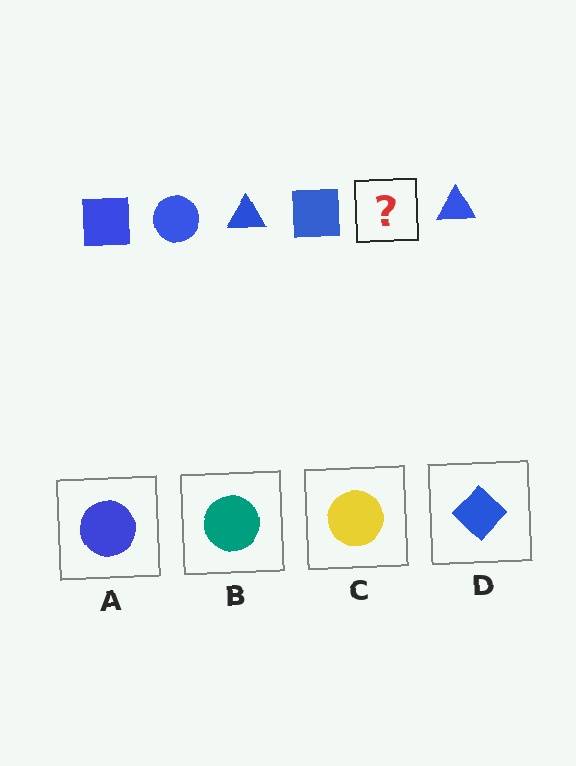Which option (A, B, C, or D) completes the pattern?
A.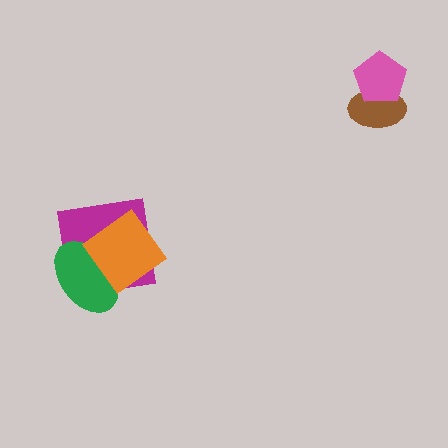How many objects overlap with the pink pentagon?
1 object overlaps with the pink pentagon.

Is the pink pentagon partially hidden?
No, no other shape covers it.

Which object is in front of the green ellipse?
The orange diamond is in front of the green ellipse.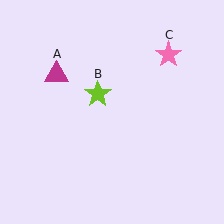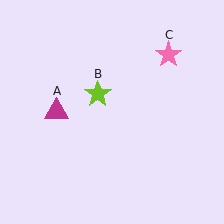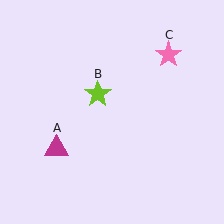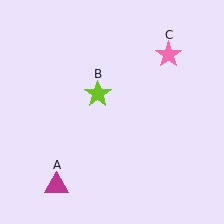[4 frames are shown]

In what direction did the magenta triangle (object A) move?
The magenta triangle (object A) moved down.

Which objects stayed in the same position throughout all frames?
Lime star (object B) and pink star (object C) remained stationary.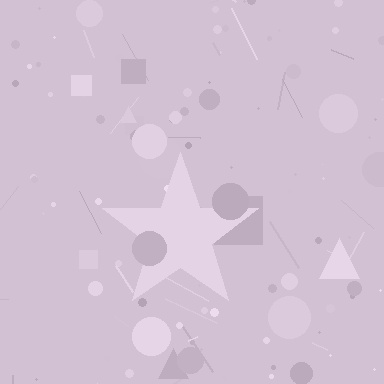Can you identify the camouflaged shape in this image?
The camouflaged shape is a star.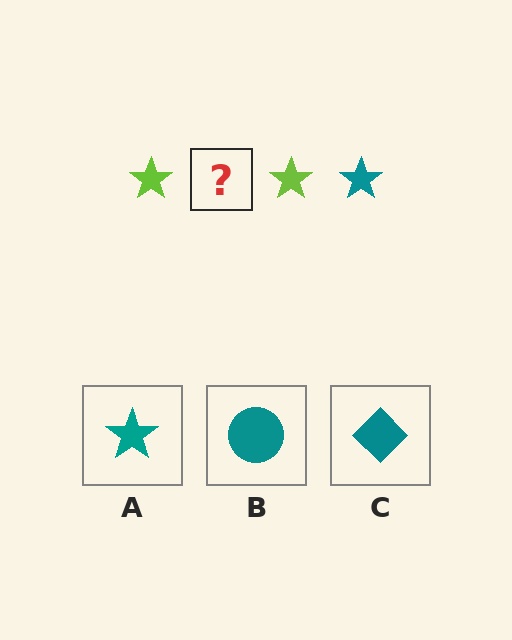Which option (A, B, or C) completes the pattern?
A.